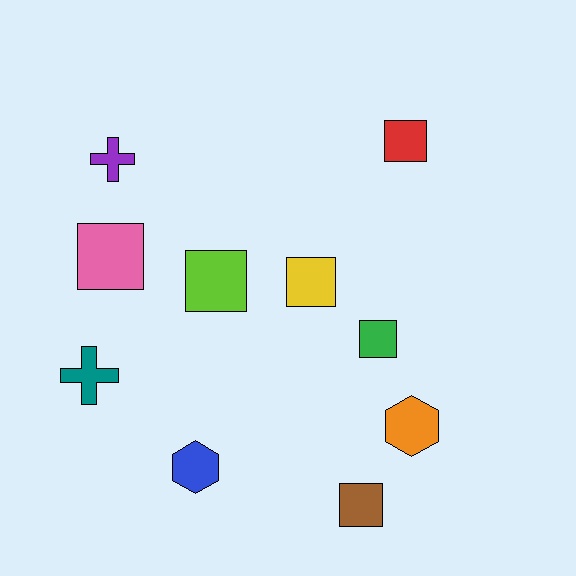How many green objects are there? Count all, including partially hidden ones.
There is 1 green object.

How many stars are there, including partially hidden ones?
There are no stars.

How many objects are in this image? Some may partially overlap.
There are 10 objects.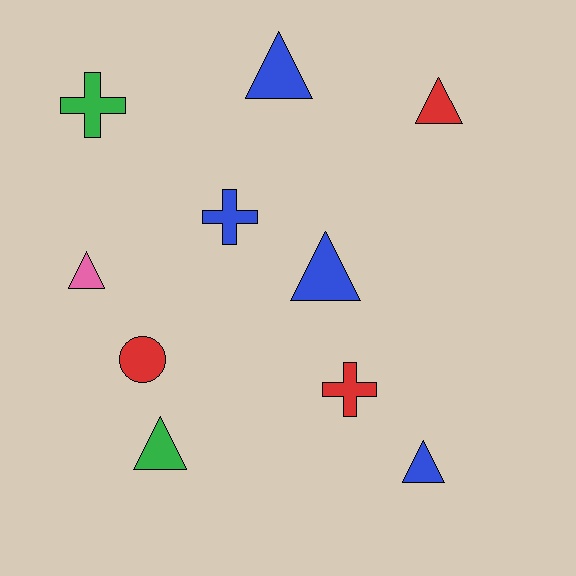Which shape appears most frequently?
Triangle, with 6 objects.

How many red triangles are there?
There is 1 red triangle.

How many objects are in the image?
There are 10 objects.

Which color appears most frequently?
Blue, with 4 objects.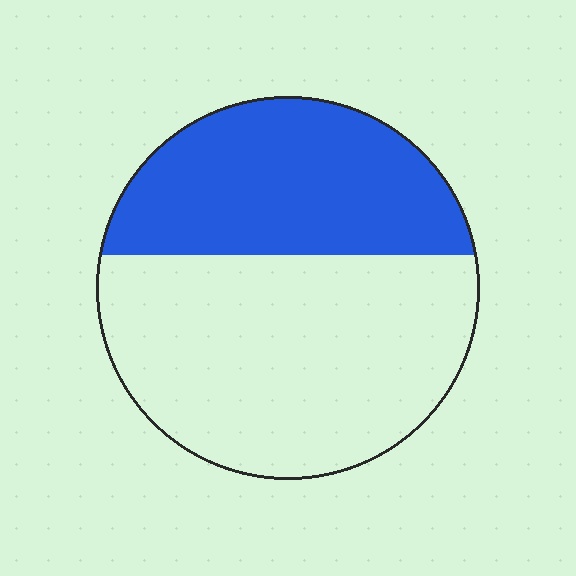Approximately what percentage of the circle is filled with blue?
Approximately 40%.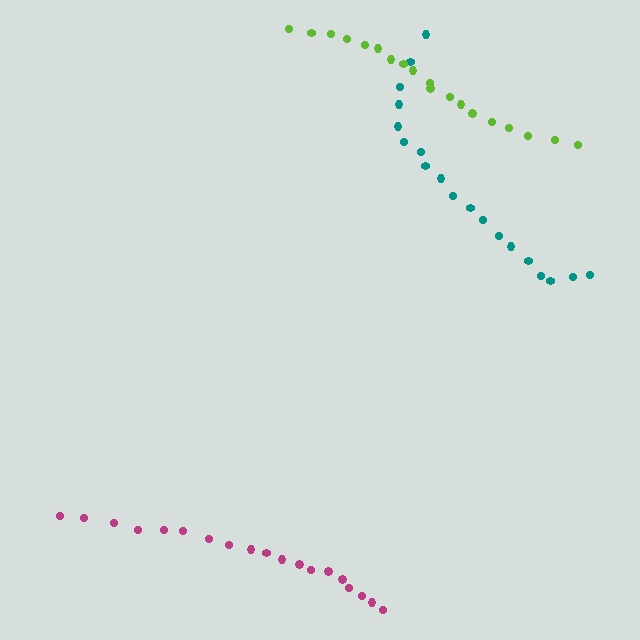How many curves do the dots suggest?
There are 3 distinct paths.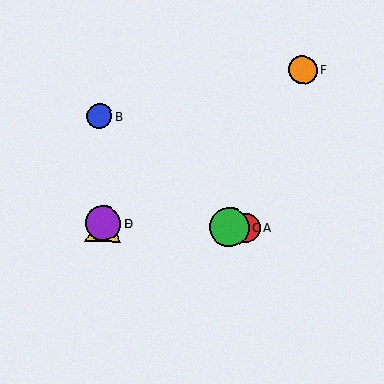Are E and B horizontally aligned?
No, E is at y≈223 and B is at y≈116.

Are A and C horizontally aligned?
Yes, both are at y≈228.